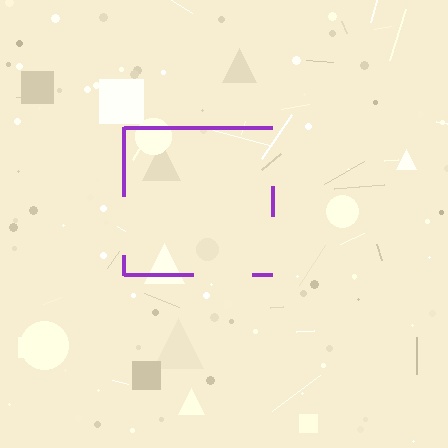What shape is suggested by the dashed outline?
The dashed outline suggests a square.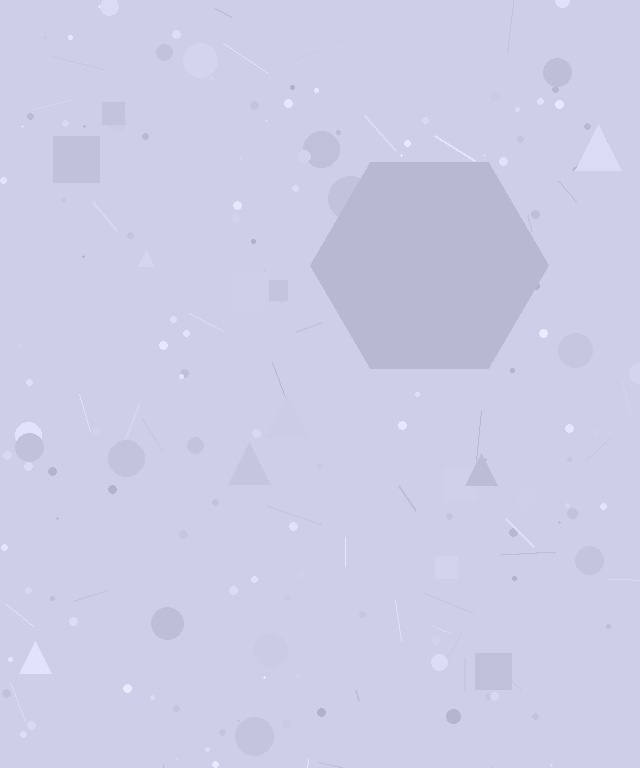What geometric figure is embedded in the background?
A hexagon is embedded in the background.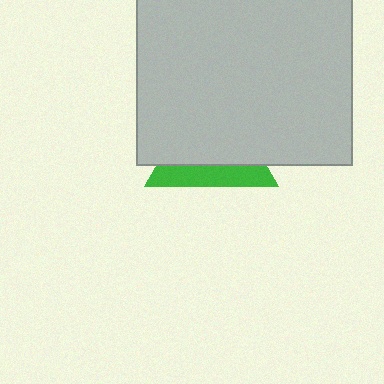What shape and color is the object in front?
The object in front is a light gray square.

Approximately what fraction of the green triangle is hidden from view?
Roughly 66% of the green triangle is hidden behind the light gray square.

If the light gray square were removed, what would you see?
You would see the complete green triangle.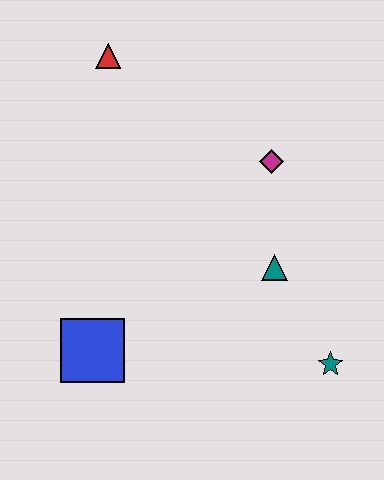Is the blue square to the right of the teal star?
No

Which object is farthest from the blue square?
The red triangle is farthest from the blue square.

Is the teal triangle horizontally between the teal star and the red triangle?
Yes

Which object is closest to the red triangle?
The magenta diamond is closest to the red triangle.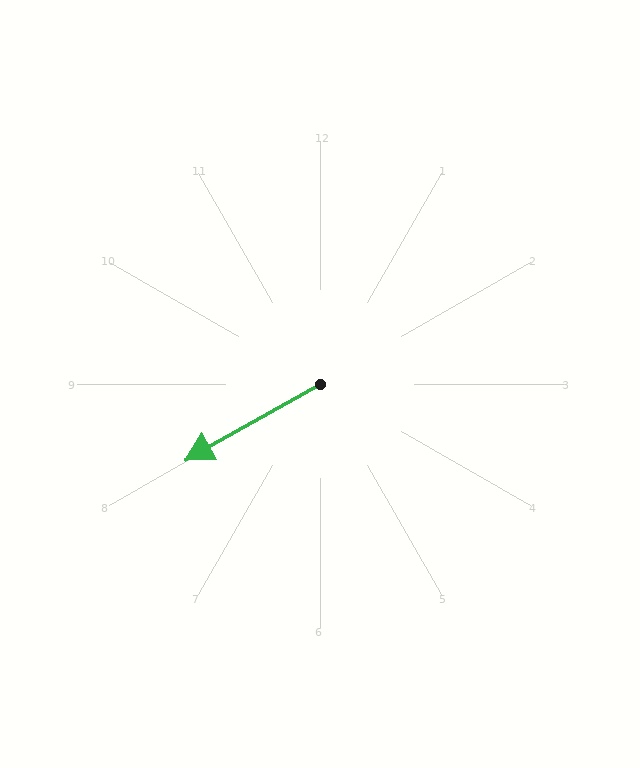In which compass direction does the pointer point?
Southwest.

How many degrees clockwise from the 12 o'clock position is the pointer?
Approximately 241 degrees.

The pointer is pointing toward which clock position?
Roughly 8 o'clock.